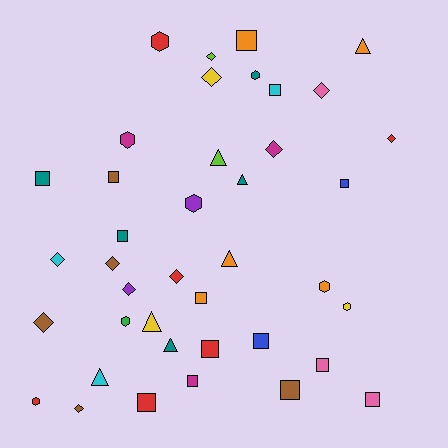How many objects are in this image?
There are 40 objects.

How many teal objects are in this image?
There are 5 teal objects.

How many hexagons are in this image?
There are 8 hexagons.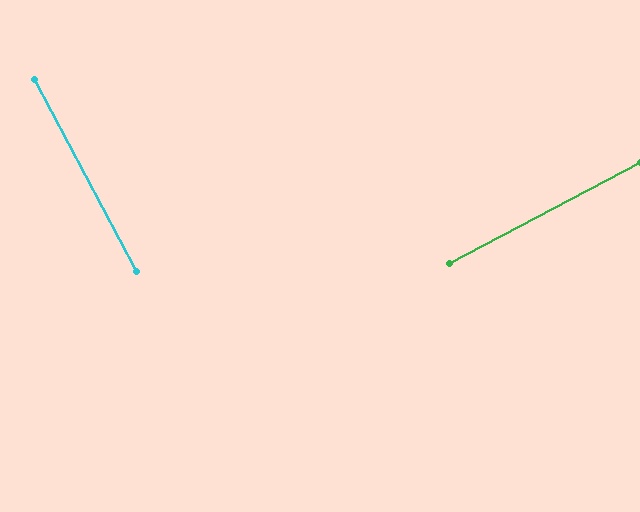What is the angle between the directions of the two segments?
Approximately 90 degrees.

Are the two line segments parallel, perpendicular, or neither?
Perpendicular — they meet at approximately 90°.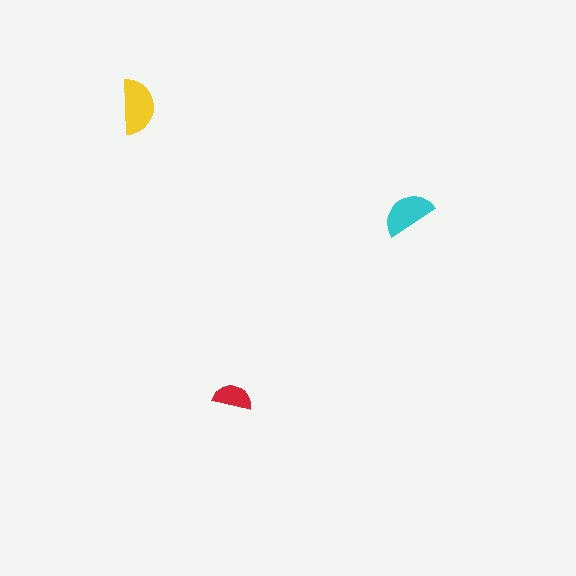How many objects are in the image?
There are 3 objects in the image.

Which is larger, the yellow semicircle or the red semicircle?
The yellow one.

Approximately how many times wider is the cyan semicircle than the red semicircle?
About 1.5 times wider.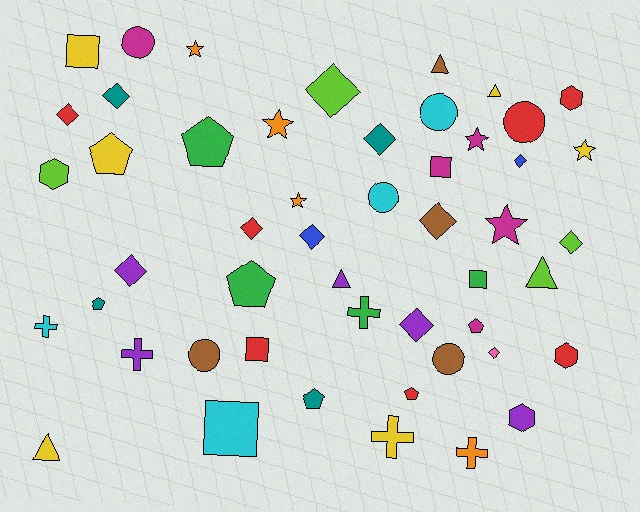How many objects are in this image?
There are 50 objects.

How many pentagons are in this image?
There are 7 pentagons.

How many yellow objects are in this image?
There are 6 yellow objects.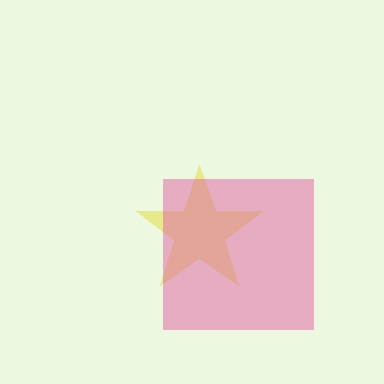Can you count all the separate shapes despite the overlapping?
Yes, there are 2 separate shapes.